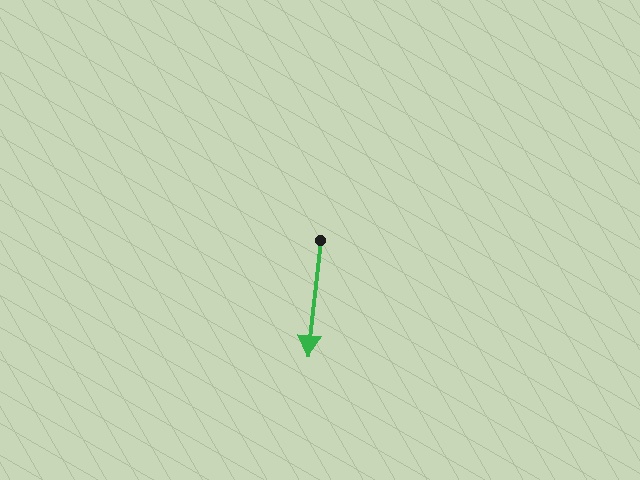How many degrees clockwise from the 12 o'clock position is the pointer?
Approximately 186 degrees.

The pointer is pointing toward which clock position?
Roughly 6 o'clock.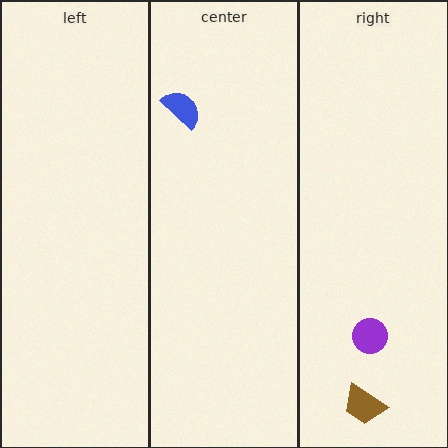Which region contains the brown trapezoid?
The right region.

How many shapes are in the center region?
1.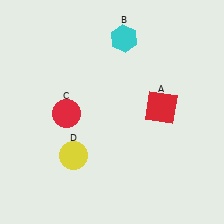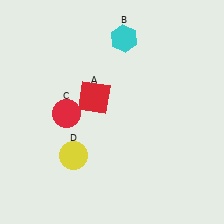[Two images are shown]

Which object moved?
The red square (A) moved left.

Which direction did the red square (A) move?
The red square (A) moved left.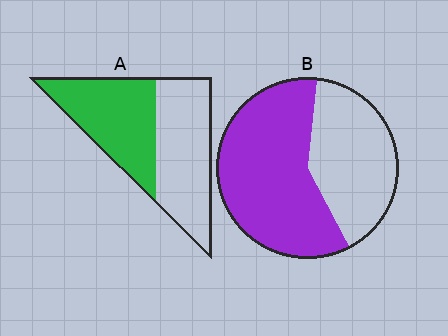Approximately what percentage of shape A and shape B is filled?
A is approximately 50% and B is approximately 60%.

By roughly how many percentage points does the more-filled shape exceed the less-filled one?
By roughly 10 percentage points (B over A).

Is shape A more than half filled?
Roughly half.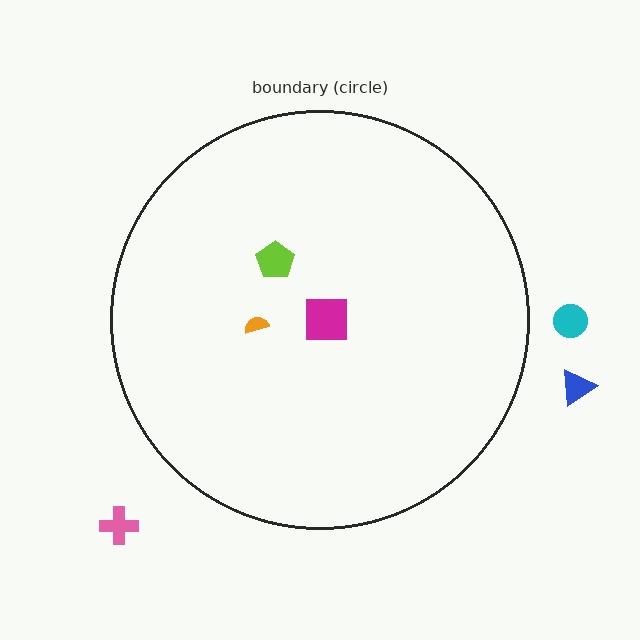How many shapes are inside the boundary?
3 inside, 3 outside.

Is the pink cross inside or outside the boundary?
Outside.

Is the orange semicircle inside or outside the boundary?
Inside.